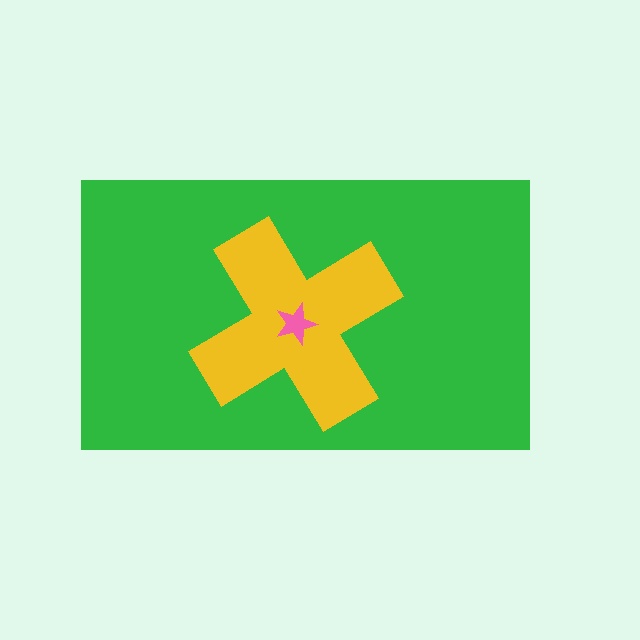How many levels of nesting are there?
3.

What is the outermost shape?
The green rectangle.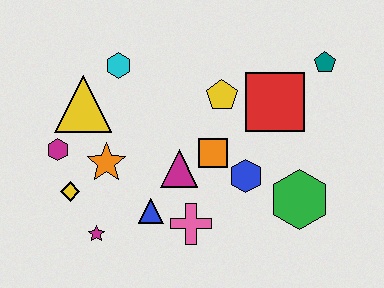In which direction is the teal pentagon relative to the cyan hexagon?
The teal pentagon is to the right of the cyan hexagon.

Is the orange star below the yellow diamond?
No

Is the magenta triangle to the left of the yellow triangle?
No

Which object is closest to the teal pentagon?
The red square is closest to the teal pentagon.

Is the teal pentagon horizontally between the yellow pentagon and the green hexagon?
No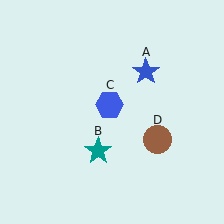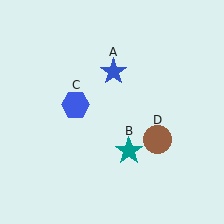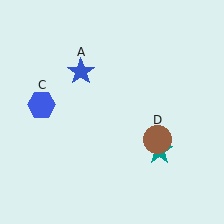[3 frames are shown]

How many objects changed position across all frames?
3 objects changed position: blue star (object A), teal star (object B), blue hexagon (object C).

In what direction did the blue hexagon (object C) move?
The blue hexagon (object C) moved left.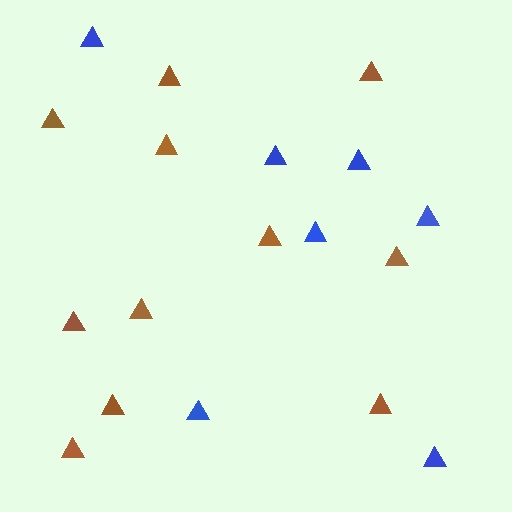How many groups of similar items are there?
There are 2 groups: one group of blue triangles (7) and one group of brown triangles (11).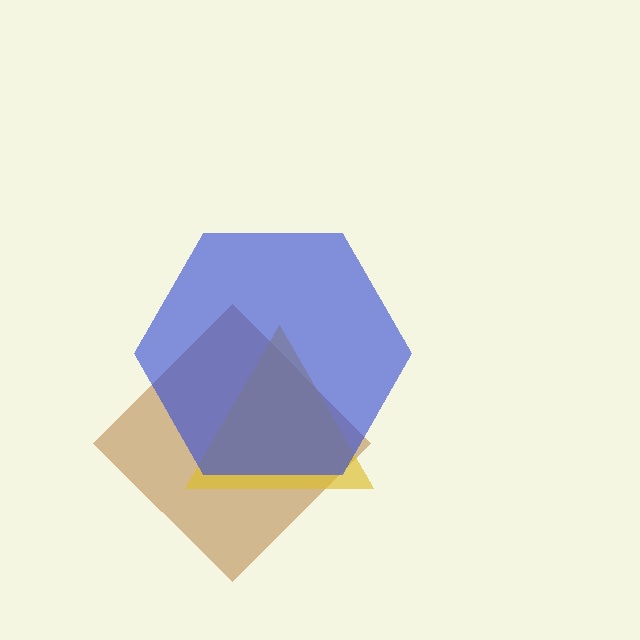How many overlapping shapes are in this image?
There are 3 overlapping shapes in the image.